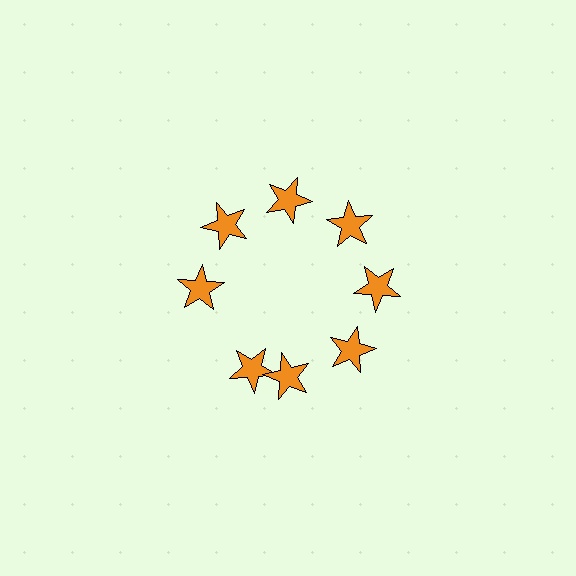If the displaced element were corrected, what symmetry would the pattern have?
It would have 8-fold rotational symmetry — the pattern would map onto itself every 45 degrees.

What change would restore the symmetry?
The symmetry would be restored by rotating it back into even spacing with its neighbors so that all 8 stars sit at equal angles and equal distance from the center.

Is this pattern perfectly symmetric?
No. The 8 orange stars are arranged in a ring, but one element near the 8 o'clock position is rotated out of alignment along the ring, breaking the 8-fold rotational symmetry.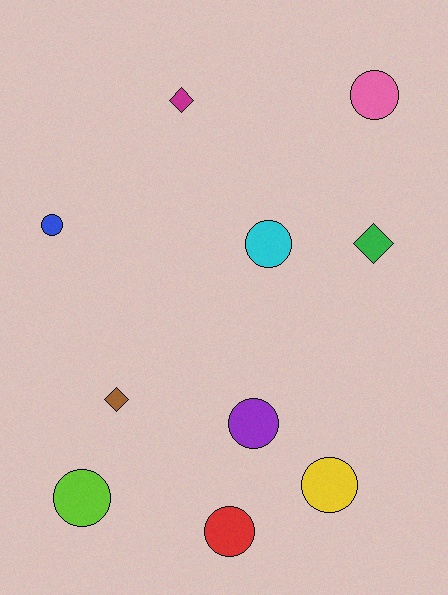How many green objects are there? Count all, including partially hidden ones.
There is 1 green object.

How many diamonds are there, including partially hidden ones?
There are 3 diamonds.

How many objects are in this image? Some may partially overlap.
There are 10 objects.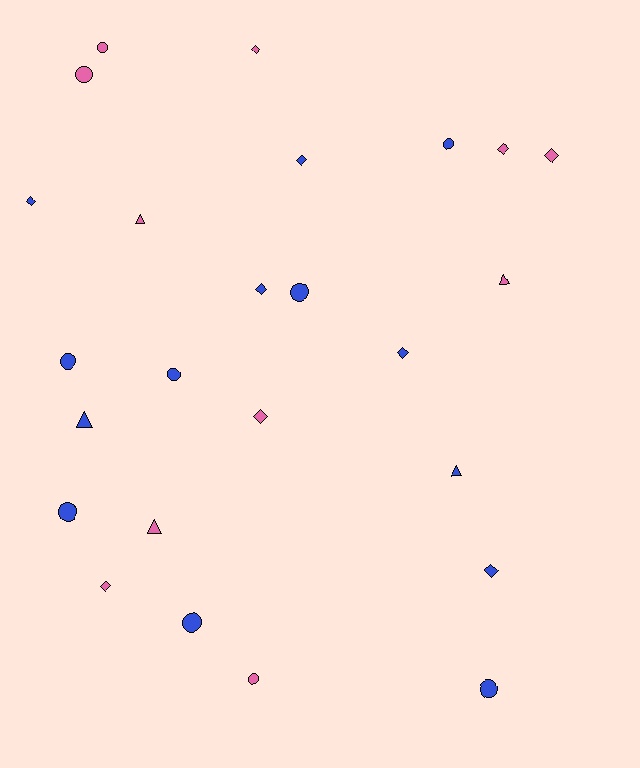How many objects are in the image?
There are 25 objects.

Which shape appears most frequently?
Circle, with 10 objects.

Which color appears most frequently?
Blue, with 14 objects.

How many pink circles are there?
There are 3 pink circles.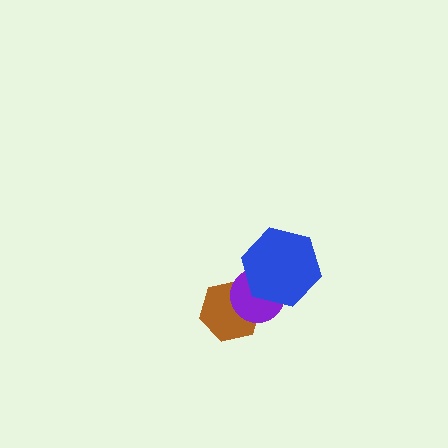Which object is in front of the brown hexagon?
The purple circle is in front of the brown hexagon.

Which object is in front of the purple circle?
The blue hexagon is in front of the purple circle.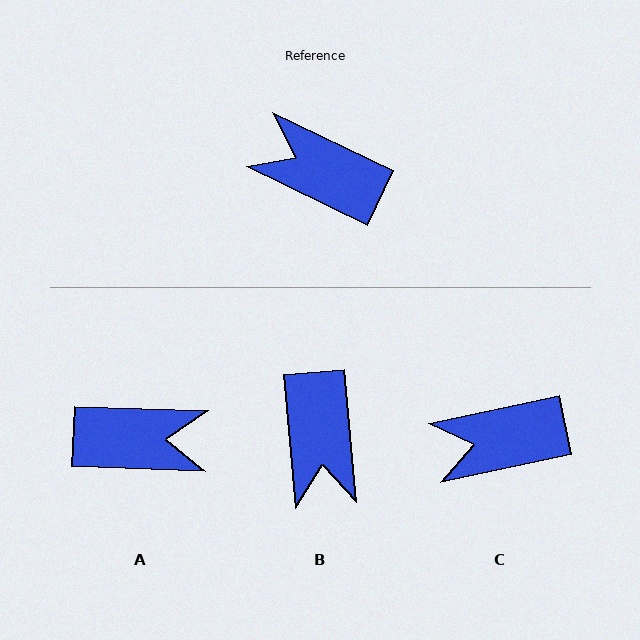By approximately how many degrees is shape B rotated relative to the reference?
Approximately 121 degrees counter-clockwise.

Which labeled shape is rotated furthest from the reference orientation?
A, about 156 degrees away.